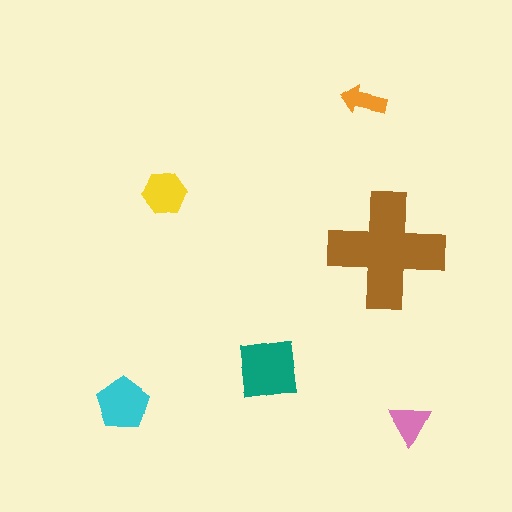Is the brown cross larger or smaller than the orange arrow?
Larger.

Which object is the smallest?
The orange arrow.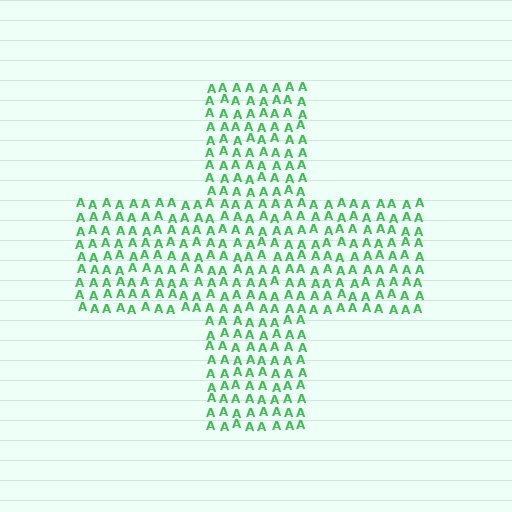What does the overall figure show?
The overall figure shows a cross.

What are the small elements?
The small elements are letter A's.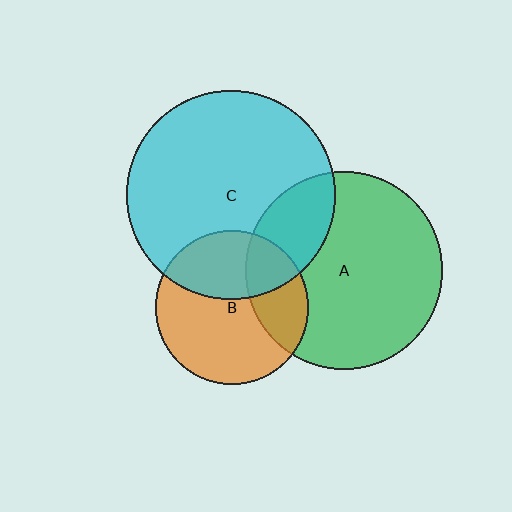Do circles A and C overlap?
Yes.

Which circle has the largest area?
Circle C (cyan).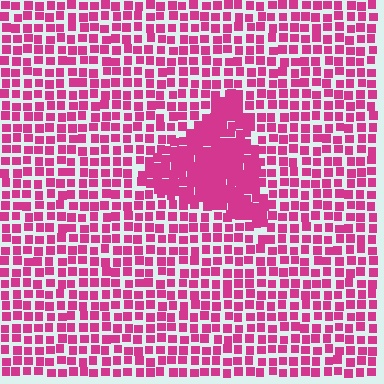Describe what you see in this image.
The image contains small magenta elements arranged at two different densities. A triangle-shaped region is visible where the elements are more densely packed than the surrounding area.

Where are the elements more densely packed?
The elements are more densely packed inside the triangle boundary.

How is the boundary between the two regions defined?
The boundary is defined by a change in element density (approximately 1.9x ratio). All elements are the same color, size, and shape.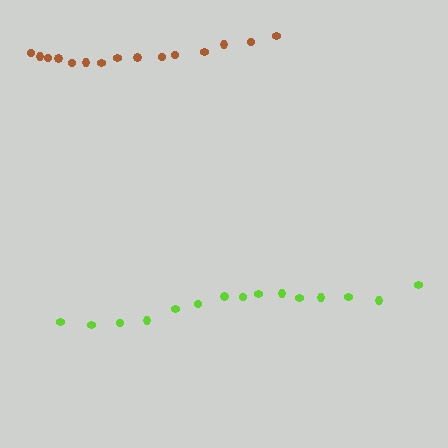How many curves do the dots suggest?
There are 2 distinct paths.